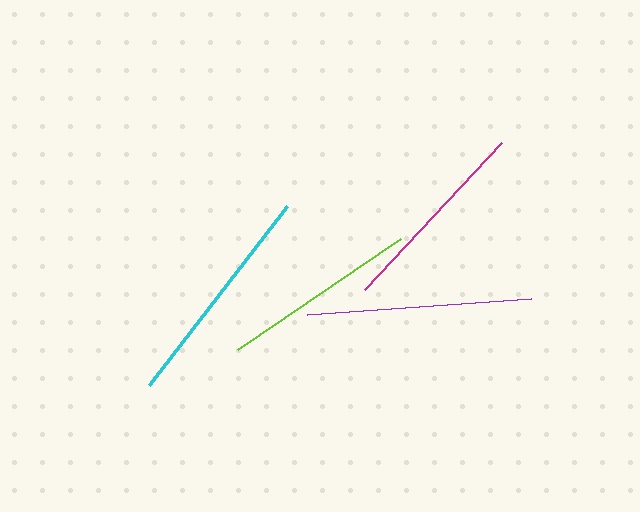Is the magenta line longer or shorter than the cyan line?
The cyan line is longer than the magenta line.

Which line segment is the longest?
The cyan line is the longest at approximately 226 pixels.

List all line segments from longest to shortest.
From longest to shortest: cyan, purple, magenta, lime.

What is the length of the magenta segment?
The magenta segment is approximately 201 pixels long.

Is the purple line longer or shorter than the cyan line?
The cyan line is longer than the purple line.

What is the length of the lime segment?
The lime segment is approximately 197 pixels long.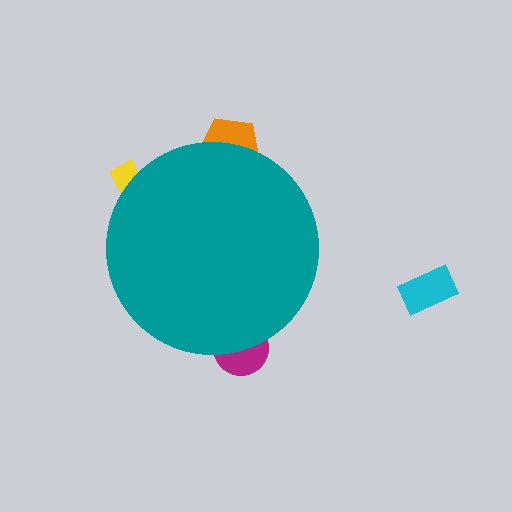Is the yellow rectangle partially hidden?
Yes, the yellow rectangle is partially hidden behind the teal circle.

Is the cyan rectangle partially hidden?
No, the cyan rectangle is fully visible.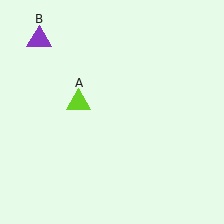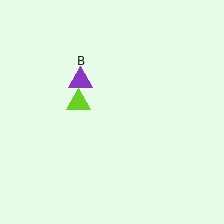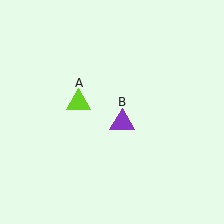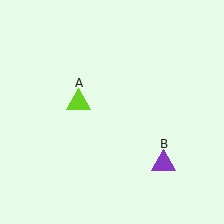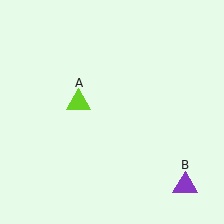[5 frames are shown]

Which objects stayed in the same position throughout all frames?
Lime triangle (object A) remained stationary.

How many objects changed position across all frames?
1 object changed position: purple triangle (object B).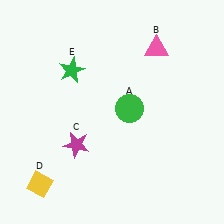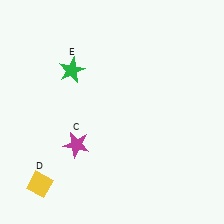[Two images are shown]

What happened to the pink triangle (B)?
The pink triangle (B) was removed in Image 2. It was in the top-right area of Image 1.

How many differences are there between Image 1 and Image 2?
There are 2 differences between the two images.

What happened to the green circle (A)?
The green circle (A) was removed in Image 2. It was in the top-right area of Image 1.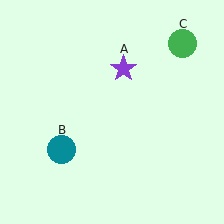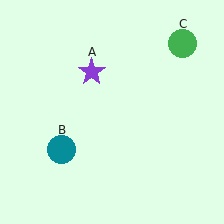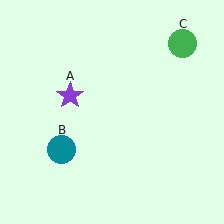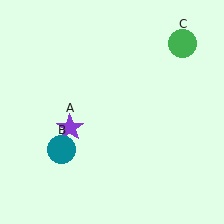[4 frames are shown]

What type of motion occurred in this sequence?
The purple star (object A) rotated counterclockwise around the center of the scene.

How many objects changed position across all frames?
1 object changed position: purple star (object A).